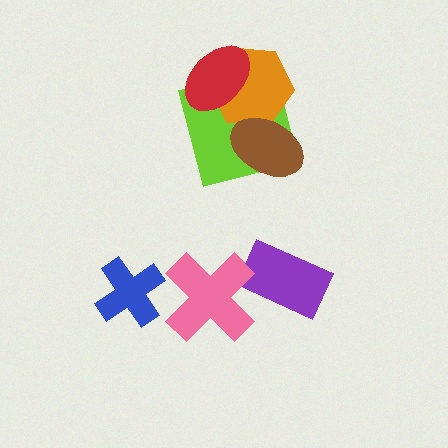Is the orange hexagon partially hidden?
Yes, it is partially covered by another shape.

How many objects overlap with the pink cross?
1 object overlaps with the pink cross.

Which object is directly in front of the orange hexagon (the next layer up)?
The brown ellipse is directly in front of the orange hexagon.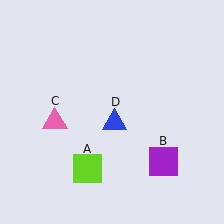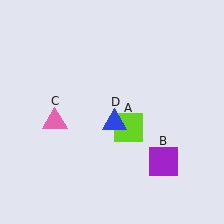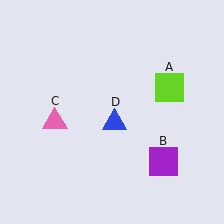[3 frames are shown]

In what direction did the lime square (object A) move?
The lime square (object A) moved up and to the right.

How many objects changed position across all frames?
1 object changed position: lime square (object A).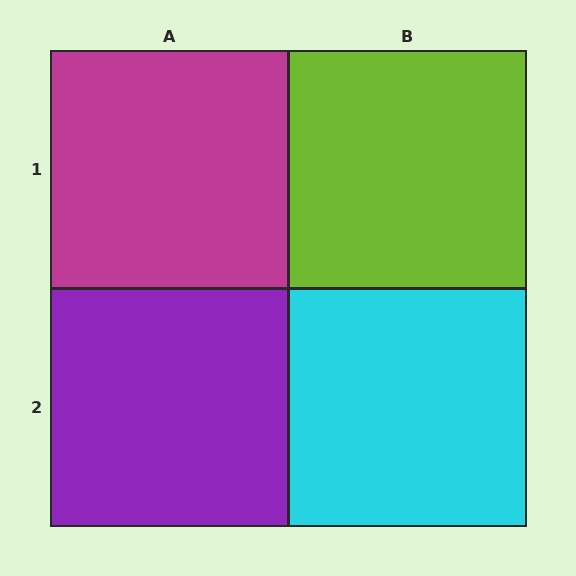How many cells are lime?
1 cell is lime.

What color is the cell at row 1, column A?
Magenta.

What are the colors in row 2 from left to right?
Purple, cyan.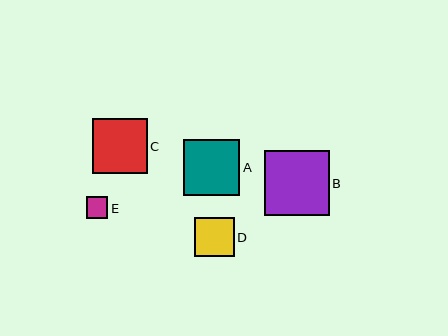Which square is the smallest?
Square E is the smallest with a size of approximately 22 pixels.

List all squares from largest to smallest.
From largest to smallest: B, A, C, D, E.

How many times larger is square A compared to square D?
Square A is approximately 1.4 times the size of square D.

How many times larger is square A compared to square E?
Square A is approximately 2.6 times the size of square E.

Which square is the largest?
Square B is the largest with a size of approximately 65 pixels.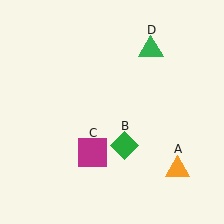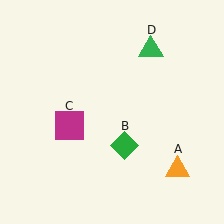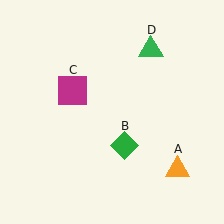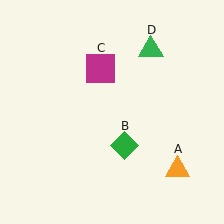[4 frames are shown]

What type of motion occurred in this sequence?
The magenta square (object C) rotated clockwise around the center of the scene.